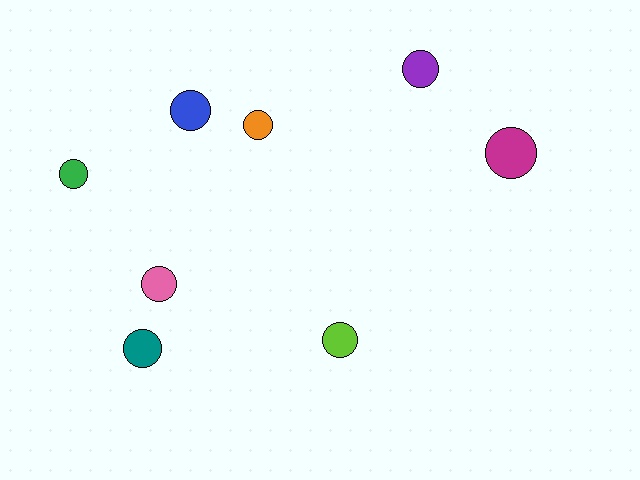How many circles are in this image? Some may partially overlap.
There are 8 circles.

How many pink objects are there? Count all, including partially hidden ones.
There is 1 pink object.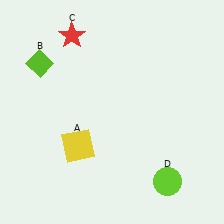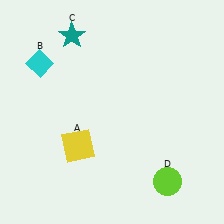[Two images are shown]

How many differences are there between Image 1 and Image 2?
There are 2 differences between the two images.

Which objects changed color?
B changed from lime to cyan. C changed from red to teal.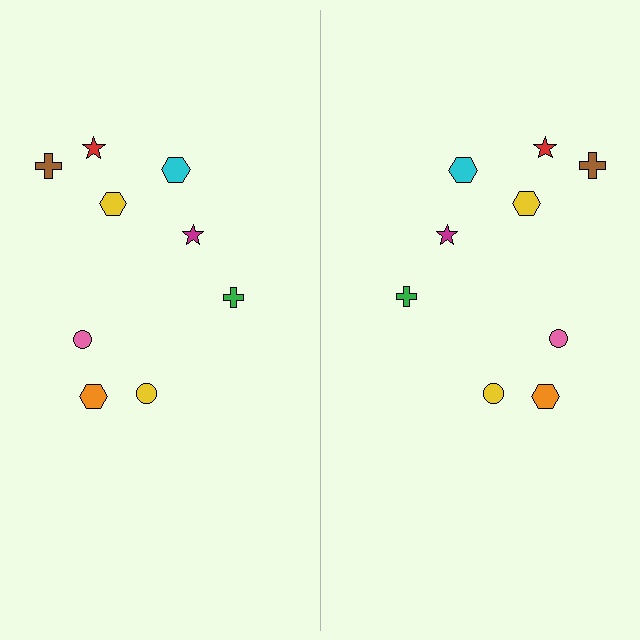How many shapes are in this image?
There are 18 shapes in this image.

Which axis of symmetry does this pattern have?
The pattern has a vertical axis of symmetry running through the center of the image.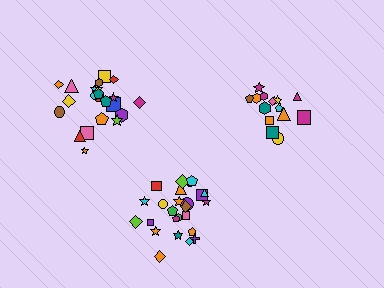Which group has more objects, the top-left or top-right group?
The top-left group.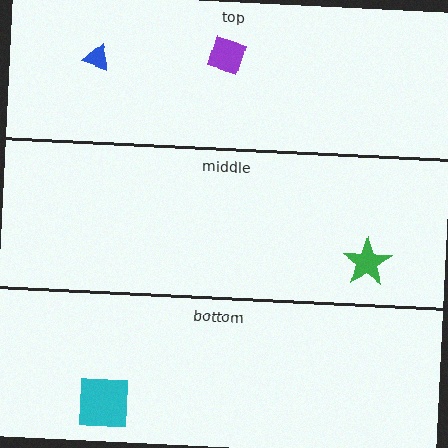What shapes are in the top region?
The purple diamond, the blue triangle.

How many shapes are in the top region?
2.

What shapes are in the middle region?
The green star.